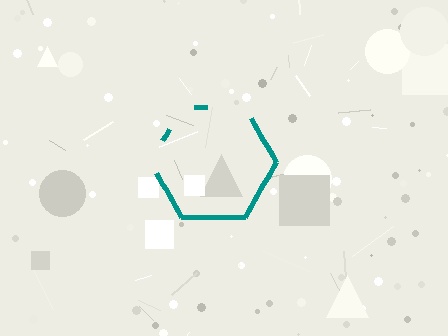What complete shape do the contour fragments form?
The contour fragments form a hexagon.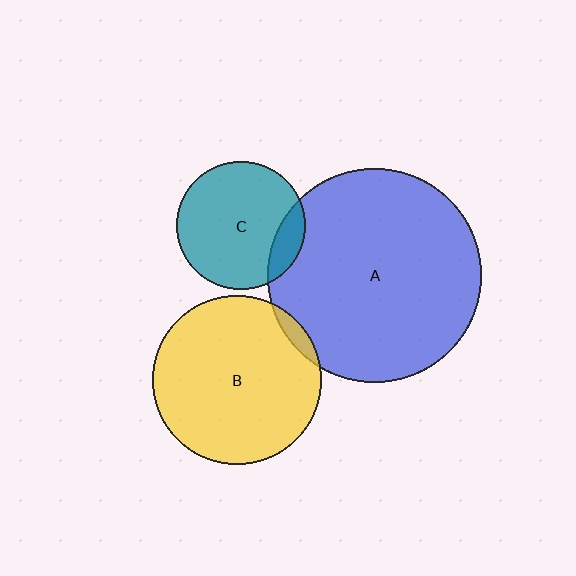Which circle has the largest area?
Circle A (blue).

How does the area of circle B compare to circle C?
Approximately 1.7 times.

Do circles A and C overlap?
Yes.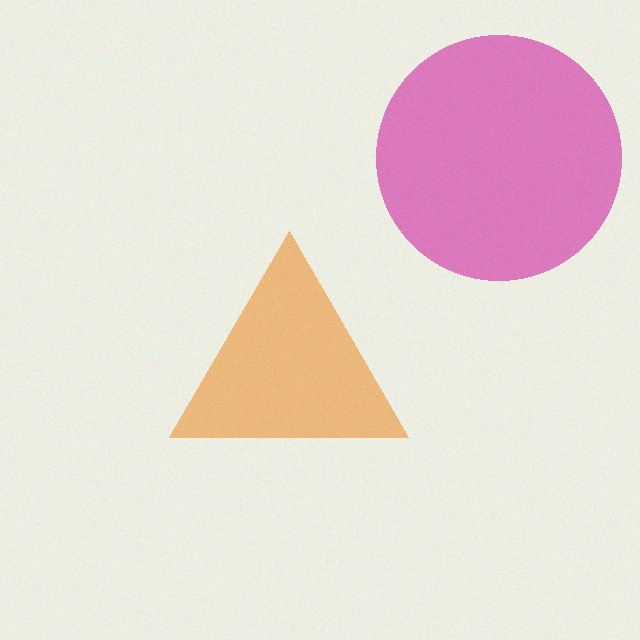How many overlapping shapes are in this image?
There are 2 overlapping shapes in the image.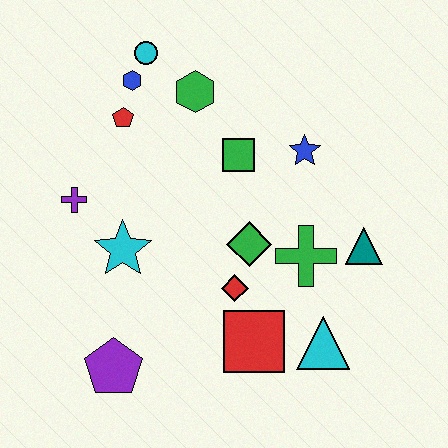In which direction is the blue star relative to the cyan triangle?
The blue star is above the cyan triangle.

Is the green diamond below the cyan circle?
Yes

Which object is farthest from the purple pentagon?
The cyan circle is farthest from the purple pentagon.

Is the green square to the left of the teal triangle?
Yes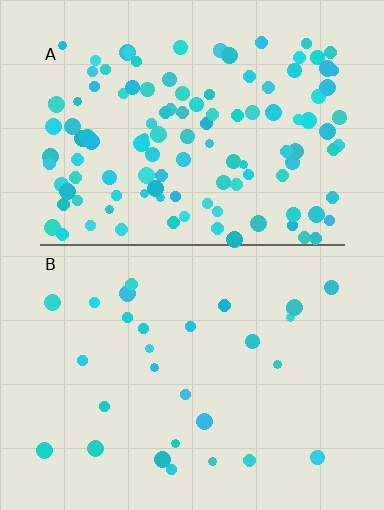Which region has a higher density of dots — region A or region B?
A (the top).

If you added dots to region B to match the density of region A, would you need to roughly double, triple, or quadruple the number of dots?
Approximately quadruple.